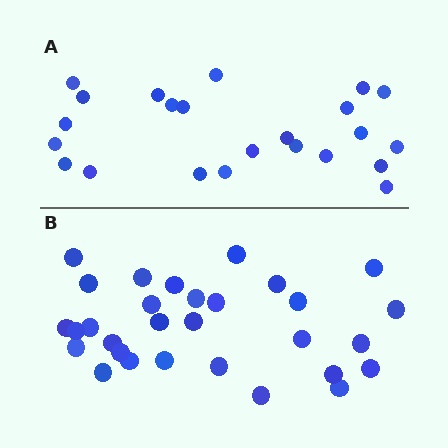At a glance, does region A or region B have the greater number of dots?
Region B (the bottom region) has more dots.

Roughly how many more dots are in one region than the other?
Region B has roughly 8 or so more dots than region A.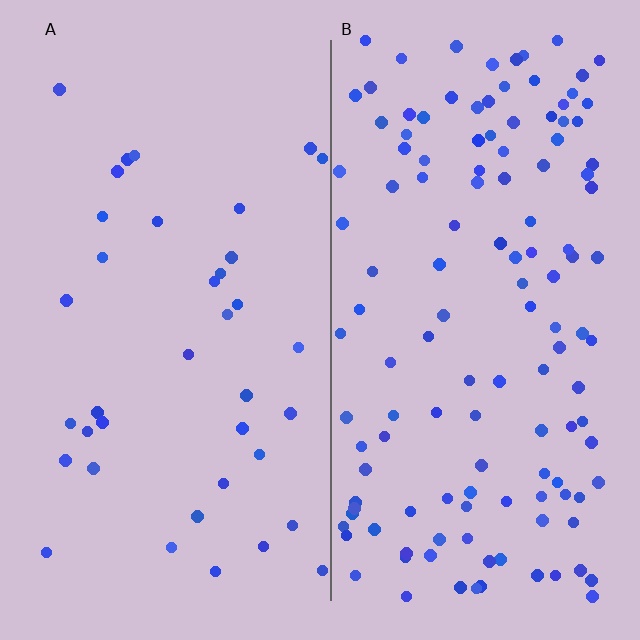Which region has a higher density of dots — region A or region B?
B (the right).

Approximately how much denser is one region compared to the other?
Approximately 3.5× — region B over region A.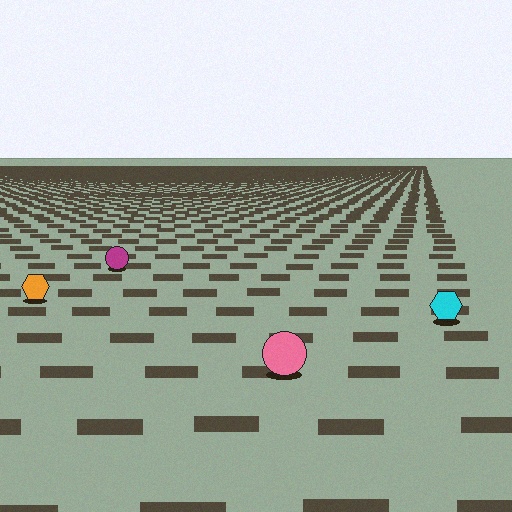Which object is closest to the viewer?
The pink circle is closest. The texture marks near it are larger and more spread out.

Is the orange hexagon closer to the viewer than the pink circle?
No. The pink circle is closer — you can tell from the texture gradient: the ground texture is coarser near it.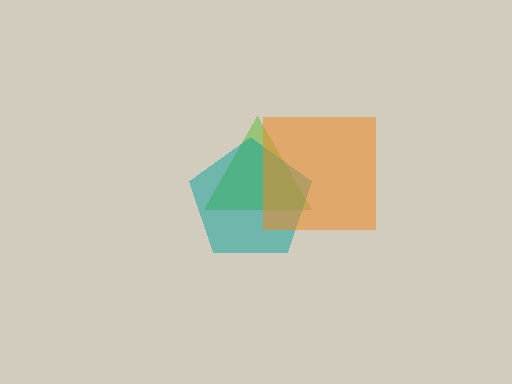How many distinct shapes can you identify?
There are 3 distinct shapes: a lime triangle, a teal pentagon, an orange square.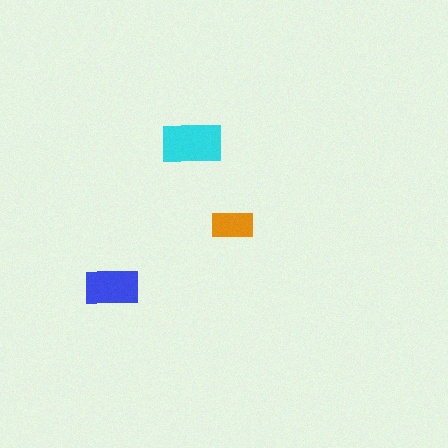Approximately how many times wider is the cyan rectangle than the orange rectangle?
About 1.5 times wider.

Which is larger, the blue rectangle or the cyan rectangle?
The cyan one.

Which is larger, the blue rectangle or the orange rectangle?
The blue one.